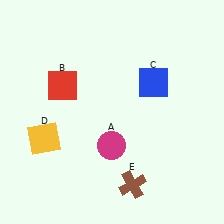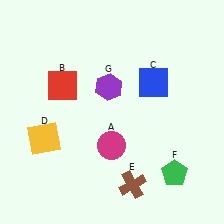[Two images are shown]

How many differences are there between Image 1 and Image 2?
There are 2 differences between the two images.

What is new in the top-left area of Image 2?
A purple hexagon (G) was added in the top-left area of Image 2.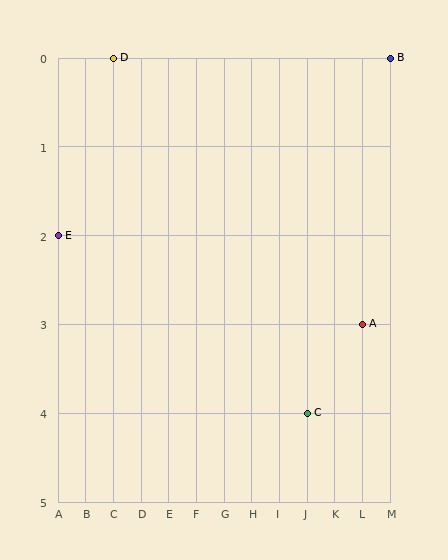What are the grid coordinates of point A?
Point A is at grid coordinates (L, 3).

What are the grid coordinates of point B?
Point B is at grid coordinates (M, 0).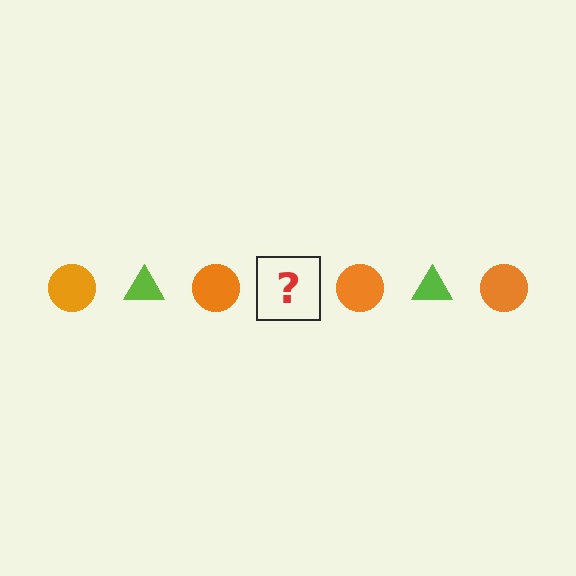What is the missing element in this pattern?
The missing element is a lime triangle.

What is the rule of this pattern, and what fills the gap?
The rule is that the pattern alternates between orange circle and lime triangle. The gap should be filled with a lime triangle.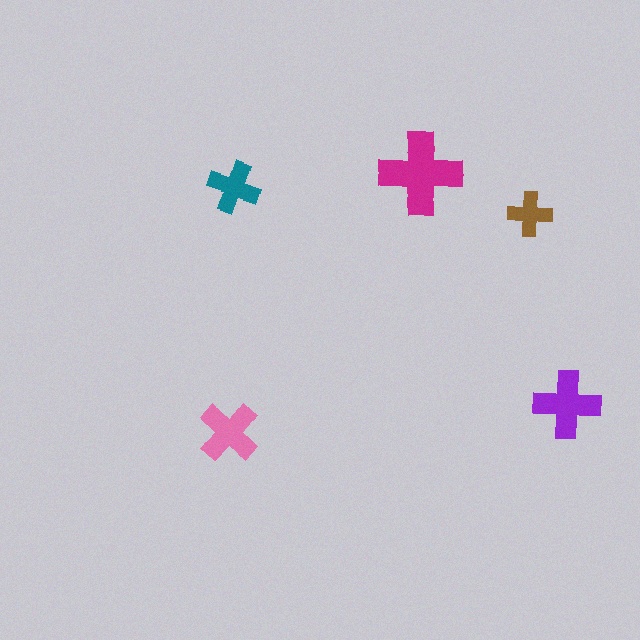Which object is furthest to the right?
The purple cross is rightmost.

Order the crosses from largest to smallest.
the magenta one, the purple one, the pink one, the teal one, the brown one.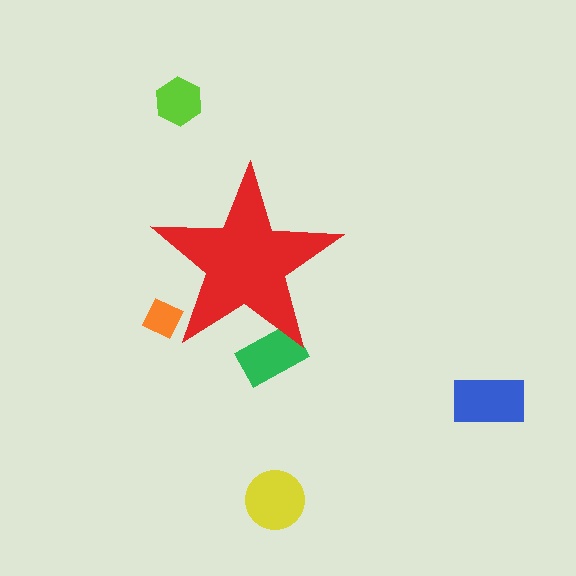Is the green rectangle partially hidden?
Yes, the green rectangle is partially hidden behind the red star.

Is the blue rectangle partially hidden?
No, the blue rectangle is fully visible.